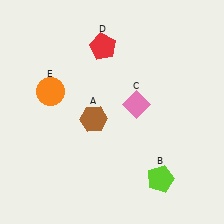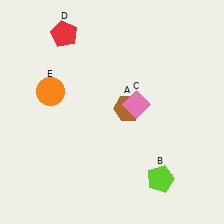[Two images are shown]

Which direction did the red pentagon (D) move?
The red pentagon (D) moved left.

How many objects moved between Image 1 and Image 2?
2 objects moved between the two images.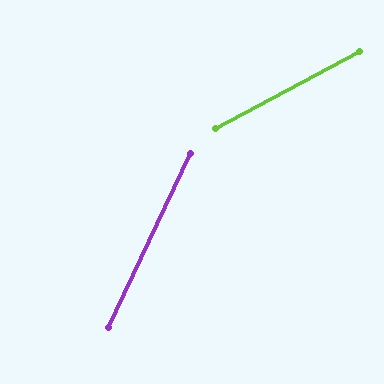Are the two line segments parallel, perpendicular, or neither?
Neither parallel nor perpendicular — they differ by about 37°.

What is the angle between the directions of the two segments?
Approximately 37 degrees.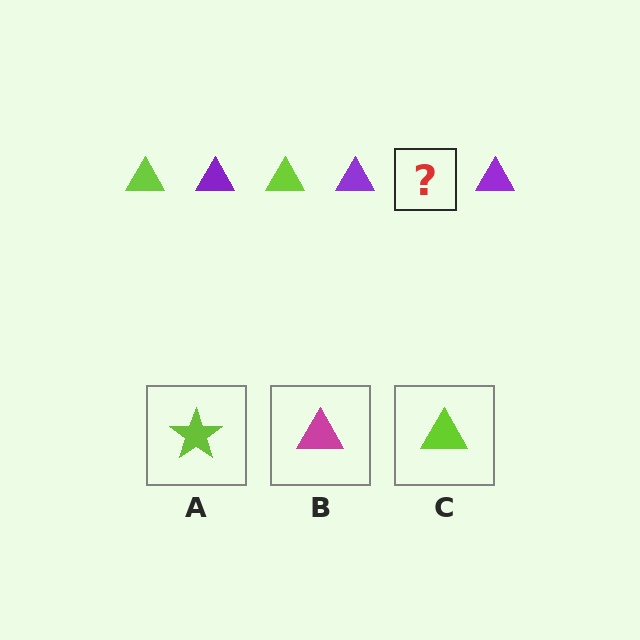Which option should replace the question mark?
Option C.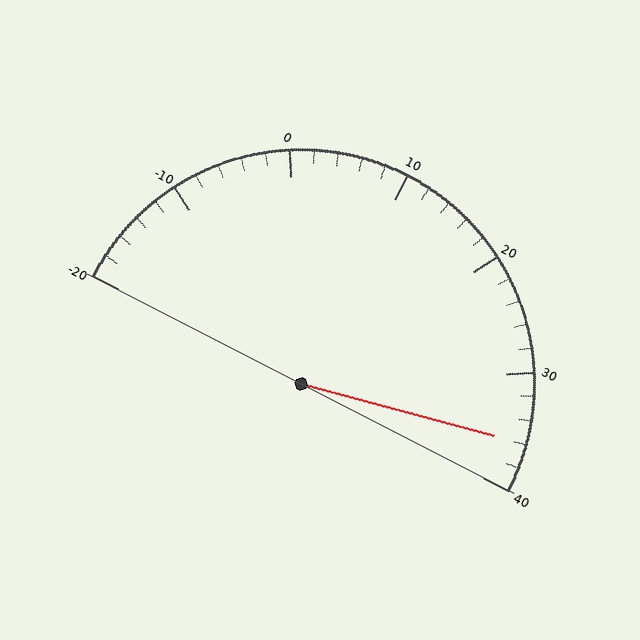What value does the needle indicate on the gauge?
The needle indicates approximately 36.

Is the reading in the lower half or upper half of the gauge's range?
The reading is in the upper half of the range (-20 to 40).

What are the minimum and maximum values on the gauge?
The gauge ranges from -20 to 40.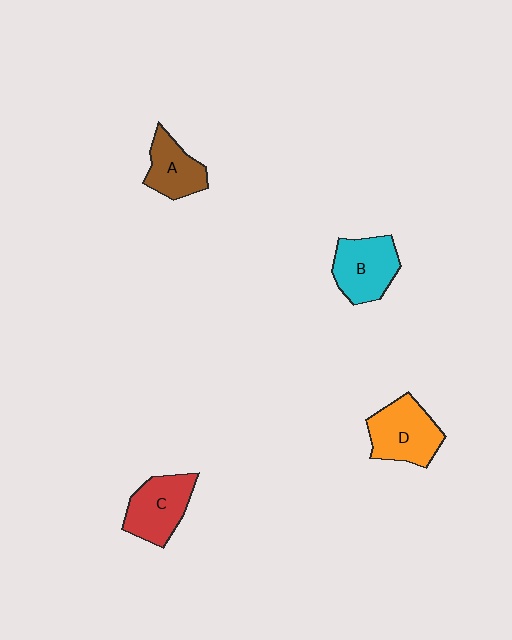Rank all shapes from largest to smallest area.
From largest to smallest: D (orange), B (cyan), C (red), A (brown).